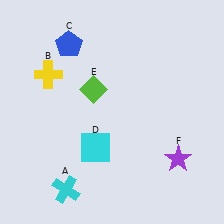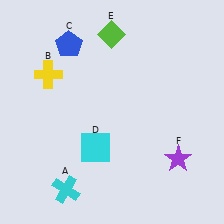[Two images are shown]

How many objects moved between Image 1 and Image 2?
1 object moved between the two images.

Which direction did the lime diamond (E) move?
The lime diamond (E) moved up.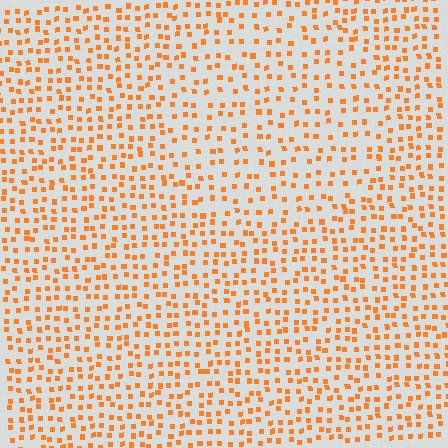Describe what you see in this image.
The image contains small orange elements arranged at two different densities. A circle-shaped region is visible where the elements are less densely packed than the surrounding area.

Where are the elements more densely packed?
The elements are more densely packed outside the circle boundary.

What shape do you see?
I see a circle.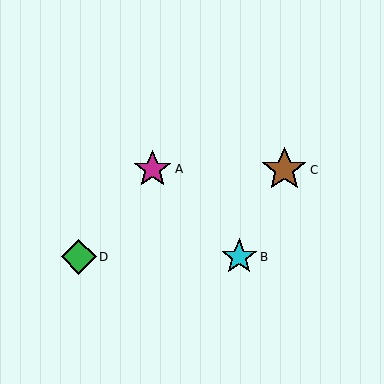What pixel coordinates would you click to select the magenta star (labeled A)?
Click at (153, 169) to select the magenta star A.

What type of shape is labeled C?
Shape C is a brown star.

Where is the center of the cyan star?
The center of the cyan star is at (239, 257).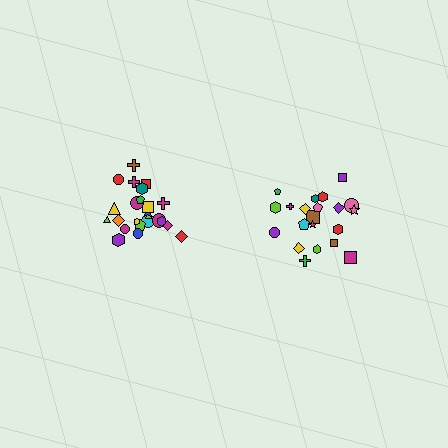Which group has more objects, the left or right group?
The left group.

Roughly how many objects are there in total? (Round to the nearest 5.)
Roughly 45 objects in total.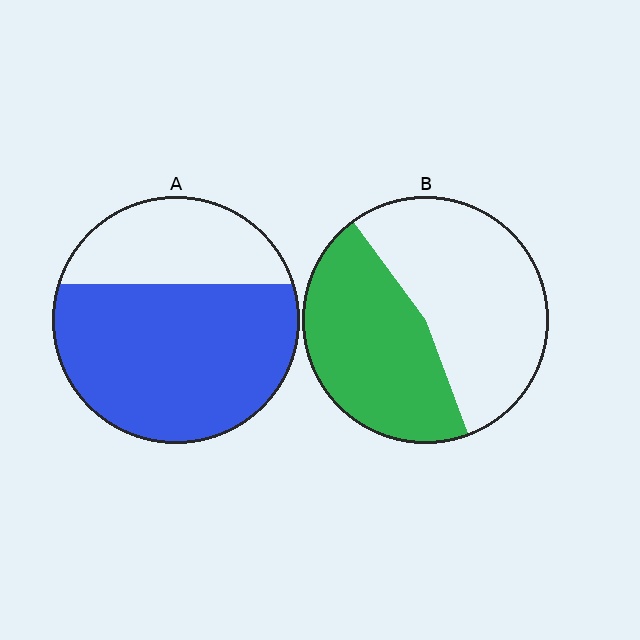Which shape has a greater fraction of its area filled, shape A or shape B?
Shape A.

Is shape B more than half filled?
No.